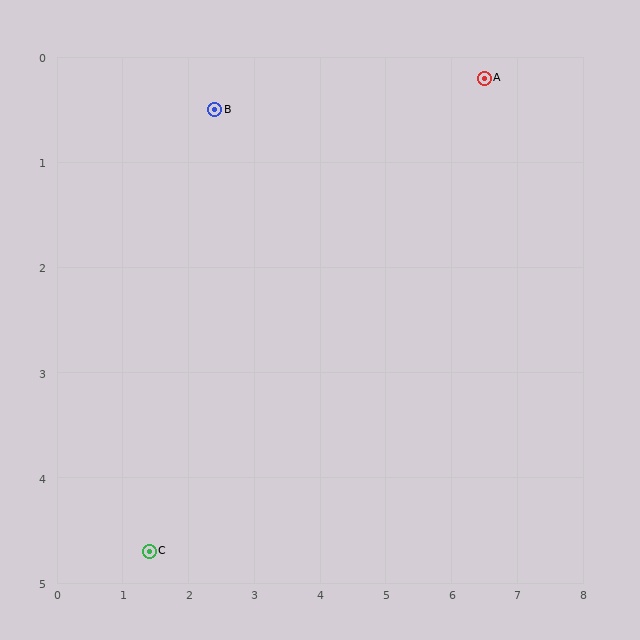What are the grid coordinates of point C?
Point C is at approximately (1.4, 4.7).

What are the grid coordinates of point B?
Point B is at approximately (2.4, 0.5).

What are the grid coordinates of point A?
Point A is at approximately (6.5, 0.2).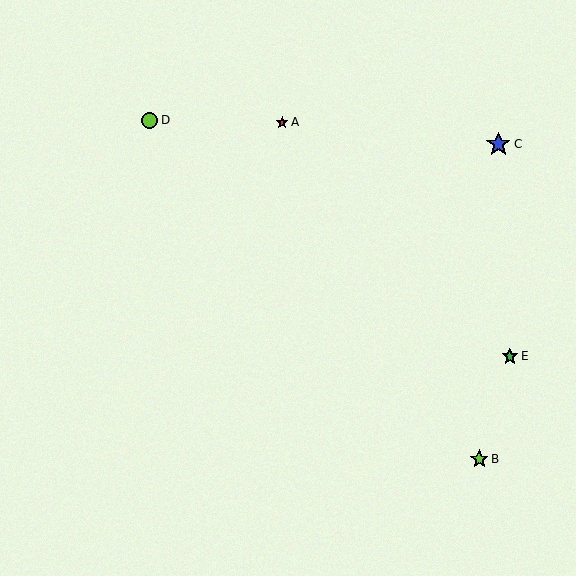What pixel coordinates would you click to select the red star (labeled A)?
Click at (282, 122) to select the red star A.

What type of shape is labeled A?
Shape A is a red star.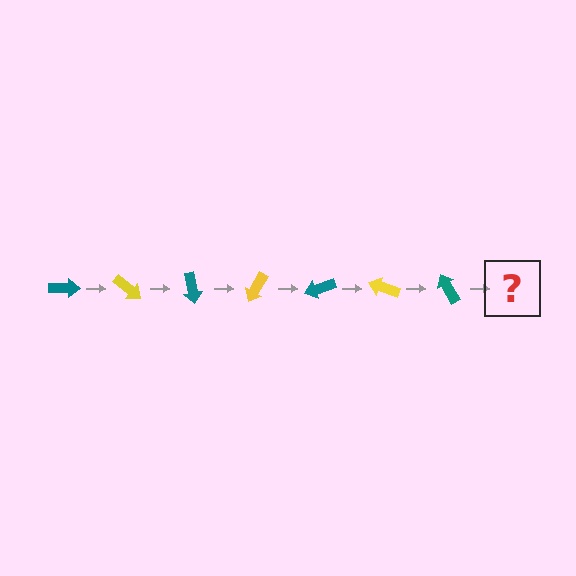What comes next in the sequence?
The next element should be a yellow arrow, rotated 280 degrees from the start.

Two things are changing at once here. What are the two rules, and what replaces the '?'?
The two rules are that it rotates 40 degrees each step and the color cycles through teal and yellow. The '?' should be a yellow arrow, rotated 280 degrees from the start.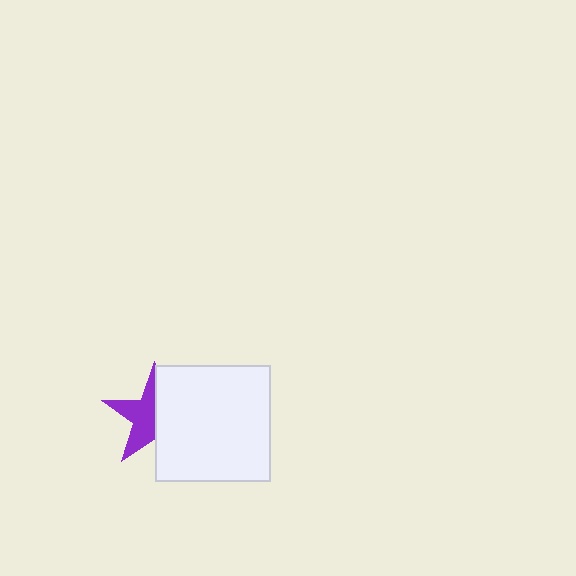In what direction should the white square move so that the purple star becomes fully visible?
The white square should move right. That is the shortest direction to clear the overlap and leave the purple star fully visible.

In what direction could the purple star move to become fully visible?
The purple star could move left. That would shift it out from behind the white square entirely.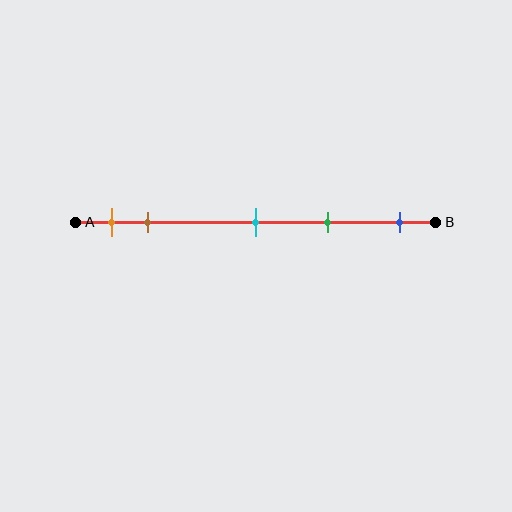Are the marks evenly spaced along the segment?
No, the marks are not evenly spaced.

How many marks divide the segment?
There are 5 marks dividing the segment.